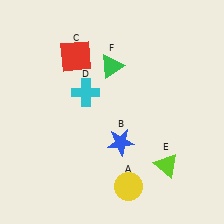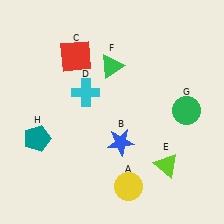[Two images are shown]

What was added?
A green circle (G), a teal pentagon (H) were added in Image 2.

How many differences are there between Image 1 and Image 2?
There are 2 differences between the two images.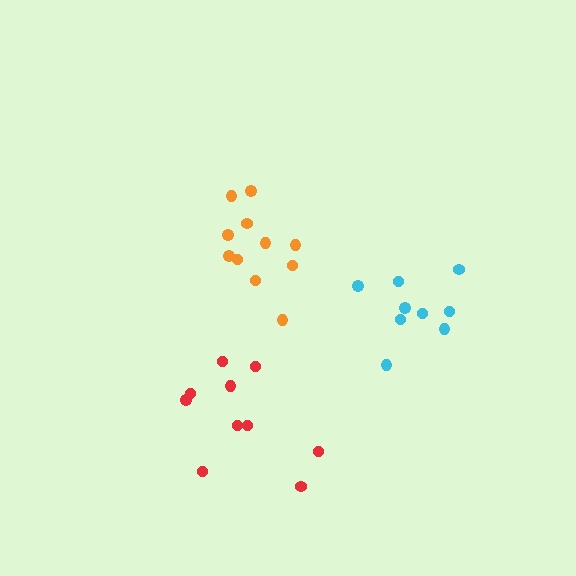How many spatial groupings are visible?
There are 3 spatial groupings.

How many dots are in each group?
Group 1: 11 dots, Group 2: 10 dots, Group 3: 9 dots (30 total).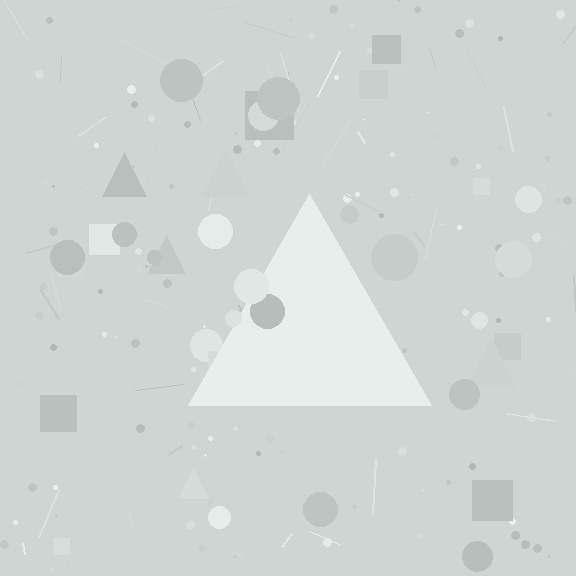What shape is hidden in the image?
A triangle is hidden in the image.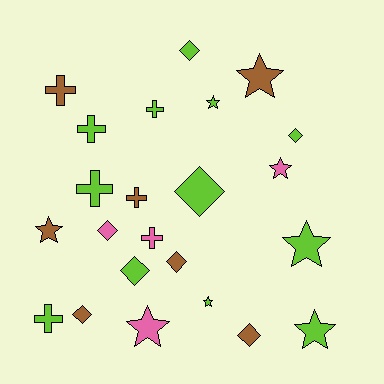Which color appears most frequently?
Lime, with 12 objects.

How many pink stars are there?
There are 2 pink stars.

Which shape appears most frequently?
Star, with 8 objects.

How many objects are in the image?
There are 23 objects.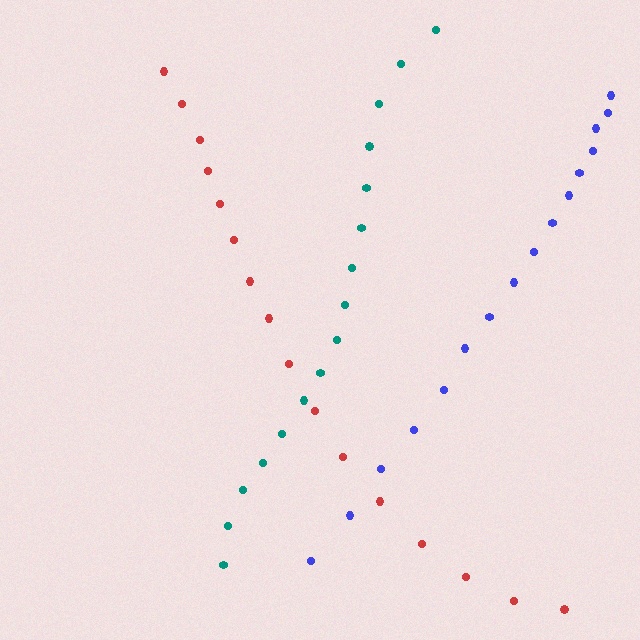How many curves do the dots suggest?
There are 3 distinct paths.